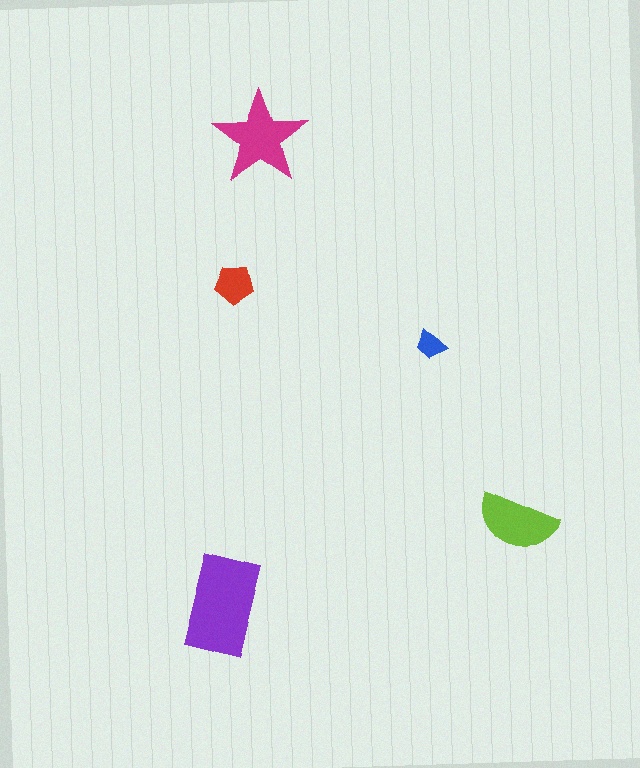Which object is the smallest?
The blue trapezoid.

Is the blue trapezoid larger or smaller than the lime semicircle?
Smaller.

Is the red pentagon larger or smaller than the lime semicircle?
Smaller.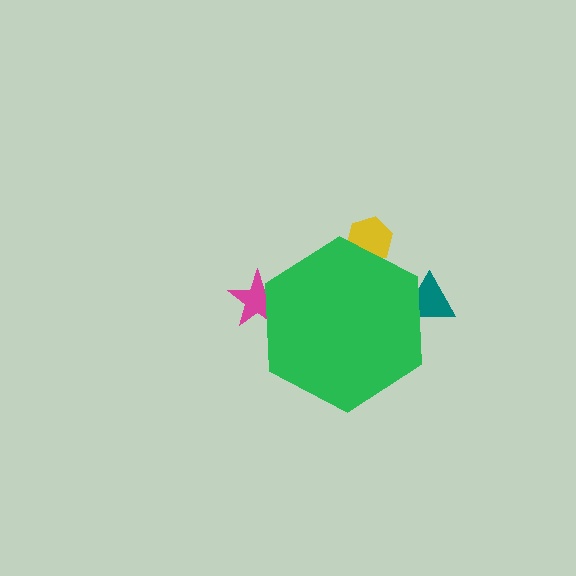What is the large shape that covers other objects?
A green hexagon.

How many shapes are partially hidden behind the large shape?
3 shapes are partially hidden.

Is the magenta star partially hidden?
Yes, the magenta star is partially hidden behind the green hexagon.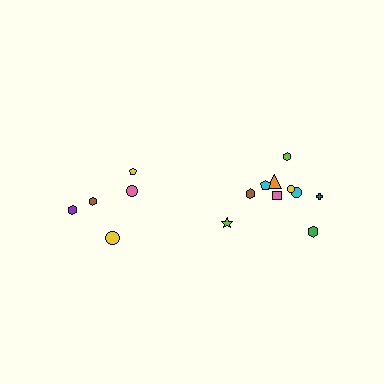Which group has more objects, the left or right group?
The right group.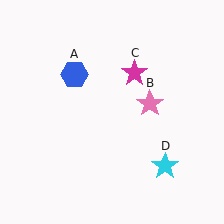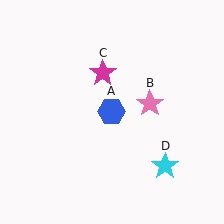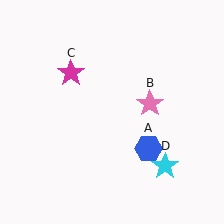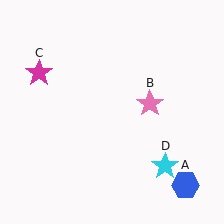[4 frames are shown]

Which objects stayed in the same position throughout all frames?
Pink star (object B) and cyan star (object D) remained stationary.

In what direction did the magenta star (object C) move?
The magenta star (object C) moved left.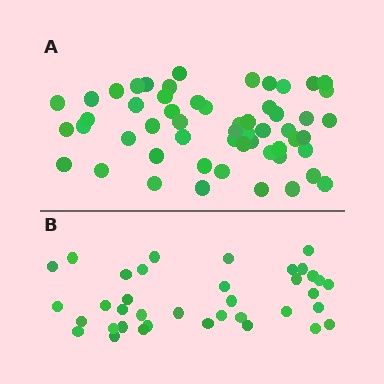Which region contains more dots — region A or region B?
Region A (the top region) has more dots.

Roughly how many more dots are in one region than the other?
Region A has approximately 20 more dots than region B.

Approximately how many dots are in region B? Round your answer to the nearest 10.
About 40 dots. (The exact count is 37, which rounds to 40.)